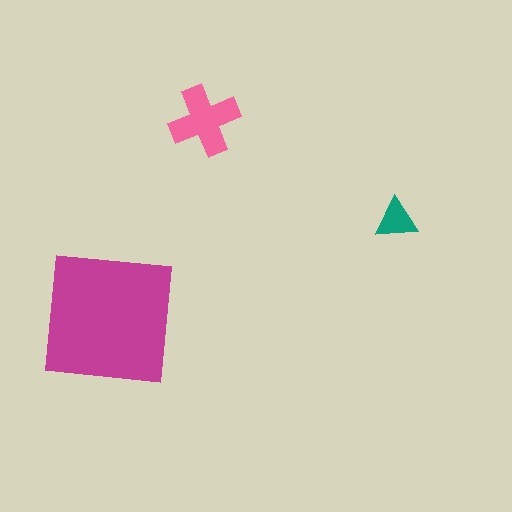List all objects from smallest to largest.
The teal triangle, the pink cross, the magenta square.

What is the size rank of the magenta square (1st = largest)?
1st.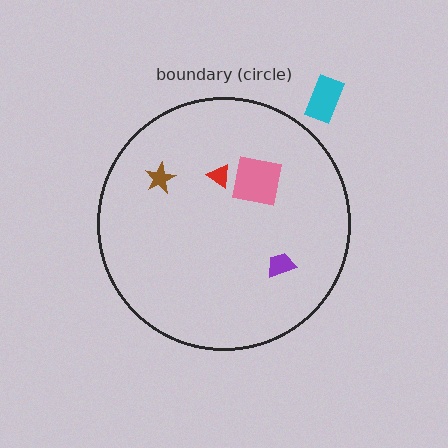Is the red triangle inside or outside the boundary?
Inside.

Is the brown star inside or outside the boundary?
Inside.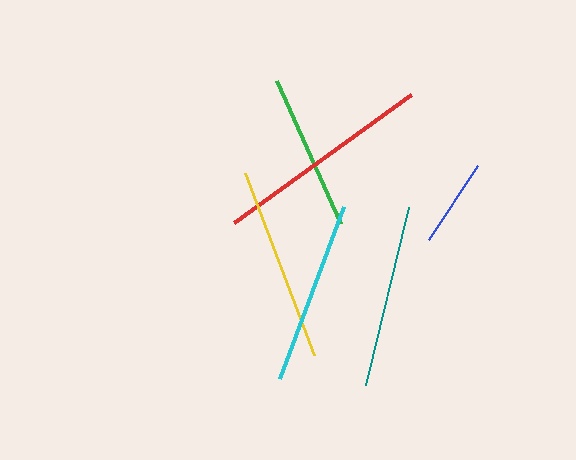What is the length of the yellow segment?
The yellow segment is approximately 195 pixels long.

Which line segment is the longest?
The red line is the longest at approximately 219 pixels.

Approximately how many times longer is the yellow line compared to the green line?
The yellow line is approximately 1.2 times the length of the green line.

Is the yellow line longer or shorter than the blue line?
The yellow line is longer than the blue line.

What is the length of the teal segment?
The teal segment is approximately 183 pixels long.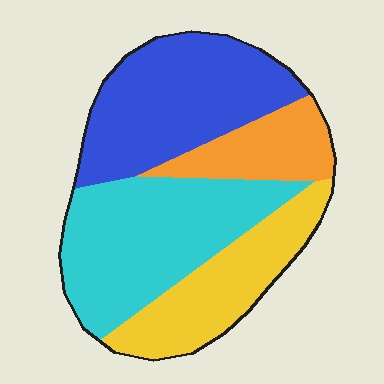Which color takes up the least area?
Orange, at roughly 15%.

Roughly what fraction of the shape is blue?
Blue takes up about one third (1/3) of the shape.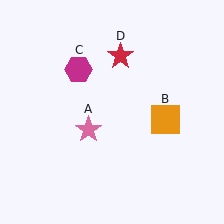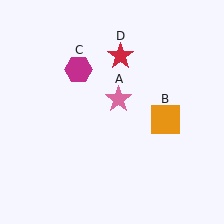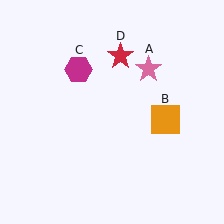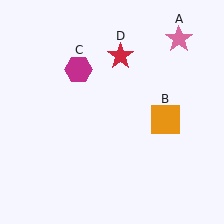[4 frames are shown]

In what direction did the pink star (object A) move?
The pink star (object A) moved up and to the right.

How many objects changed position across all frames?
1 object changed position: pink star (object A).